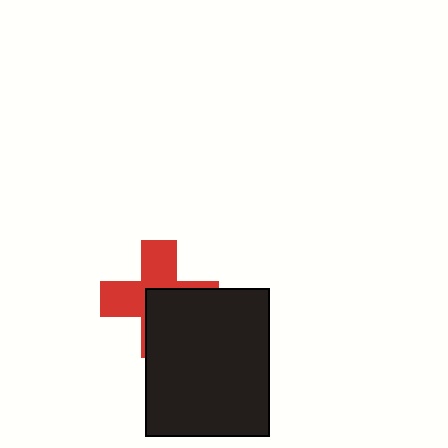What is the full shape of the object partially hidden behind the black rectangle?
The partially hidden object is a red cross.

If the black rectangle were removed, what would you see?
You would see the complete red cross.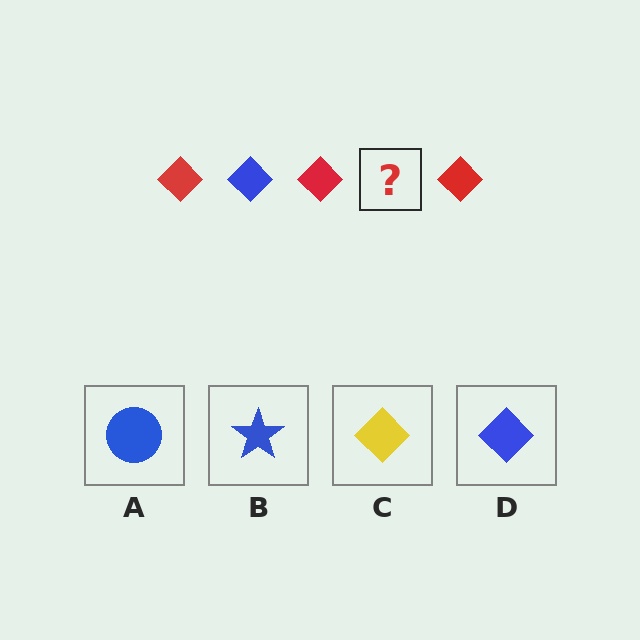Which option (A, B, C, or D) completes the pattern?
D.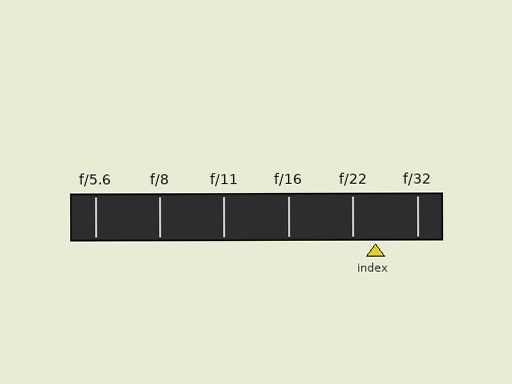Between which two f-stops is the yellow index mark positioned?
The index mark is between f/22 and f/32.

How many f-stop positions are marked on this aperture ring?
There are 6 f-stop positions marked.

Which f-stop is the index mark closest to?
The index mark is closest to f/22.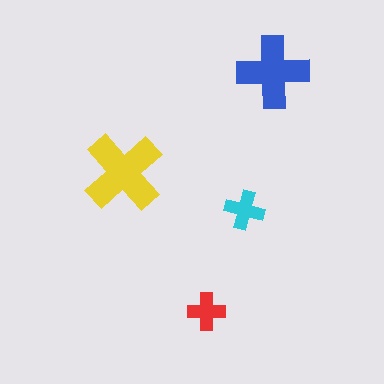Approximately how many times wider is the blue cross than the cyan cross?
About 2 times wider.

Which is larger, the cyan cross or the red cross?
The cyan one.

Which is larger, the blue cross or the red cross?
The blue one.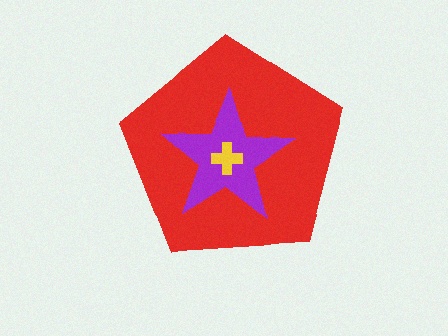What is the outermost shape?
The red pentagon.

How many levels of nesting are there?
3.